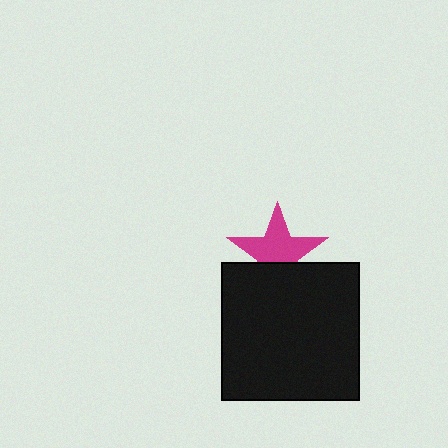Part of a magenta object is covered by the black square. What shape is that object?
It is a star.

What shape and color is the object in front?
The object in front is a black square.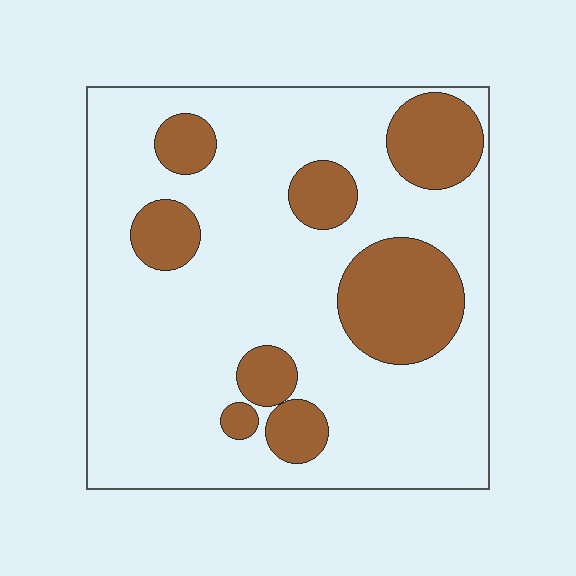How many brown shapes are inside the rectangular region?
8.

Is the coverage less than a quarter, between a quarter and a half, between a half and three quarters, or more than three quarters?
Less than a quarter.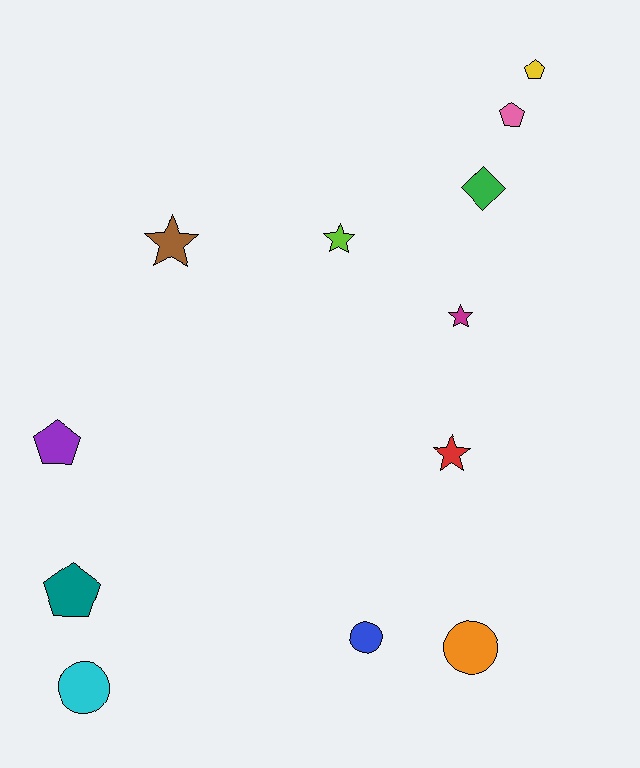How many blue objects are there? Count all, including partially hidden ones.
There is 1 blue object.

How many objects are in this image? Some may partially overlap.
There are 12 objects.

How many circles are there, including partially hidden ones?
There are 3 circles.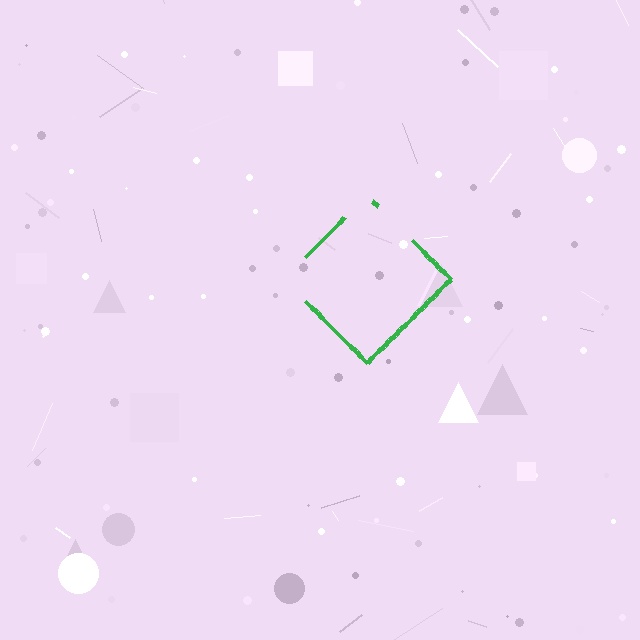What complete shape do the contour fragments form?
The contour fragments form a diamond.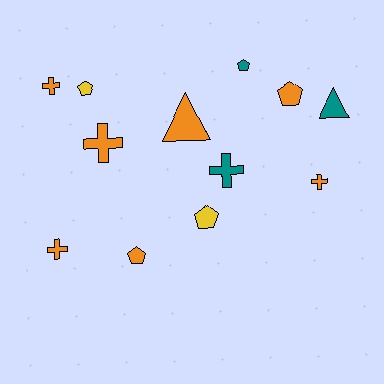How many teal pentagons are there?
There is 1 teal pentagon.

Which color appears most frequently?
Orange, with 7 objects.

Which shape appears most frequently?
Pentagon, with 5 objects.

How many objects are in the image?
There are 12 objects.